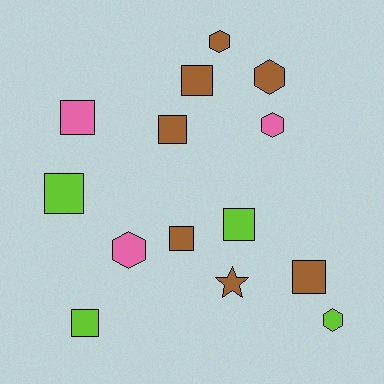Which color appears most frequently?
Brown, with 7 objects.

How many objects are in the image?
There are 14 objects.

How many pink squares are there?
There is 1 pink square.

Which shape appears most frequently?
Square, with 8 objects.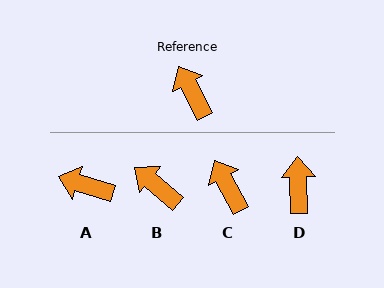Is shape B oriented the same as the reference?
No, it is off by about 22 degrees.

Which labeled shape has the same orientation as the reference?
C.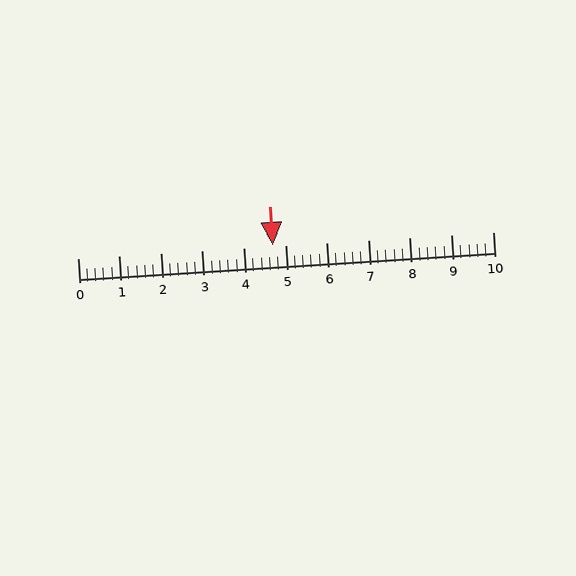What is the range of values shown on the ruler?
The ruler shows values from 0 to 10.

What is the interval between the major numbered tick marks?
The major tick marks are spaced 1 units apart.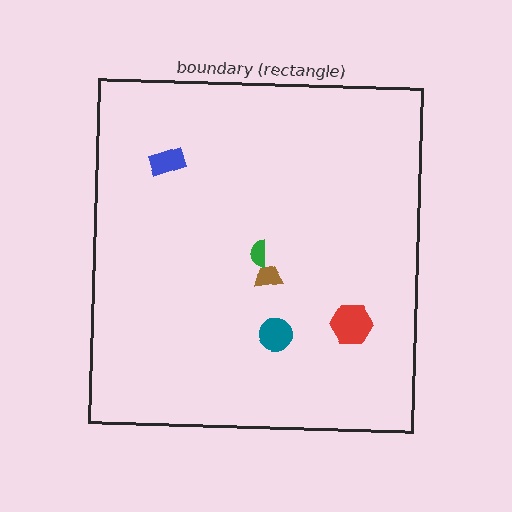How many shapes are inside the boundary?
5 inside, 0 outside.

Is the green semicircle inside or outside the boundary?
Inside.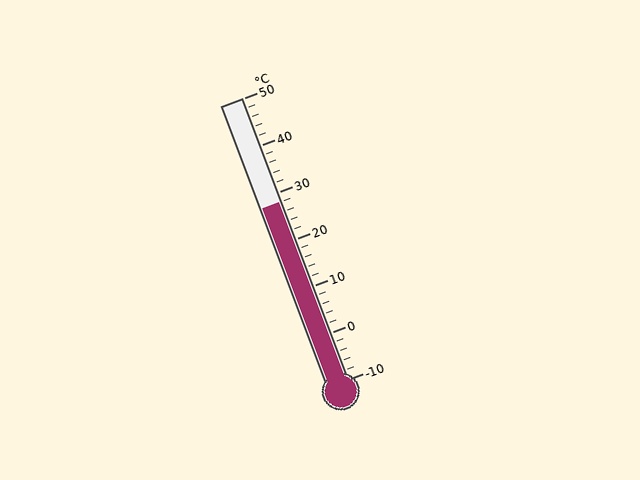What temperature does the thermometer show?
The thermometer shows approximately 28°C.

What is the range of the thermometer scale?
The thermometer scale ranges from -10°C to 50°C.